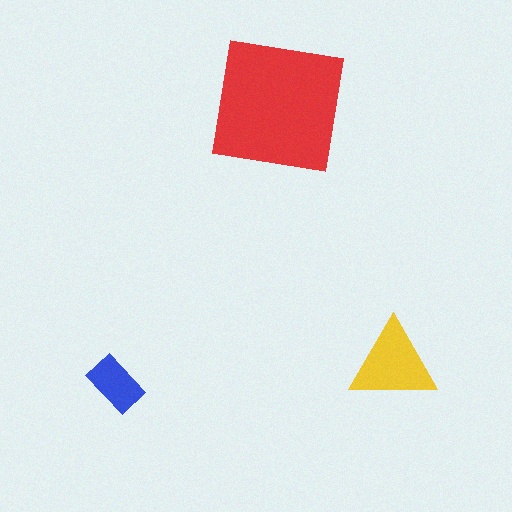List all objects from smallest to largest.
The blue rectangle, the yellow triangle, the red square.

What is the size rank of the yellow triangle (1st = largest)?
2nd.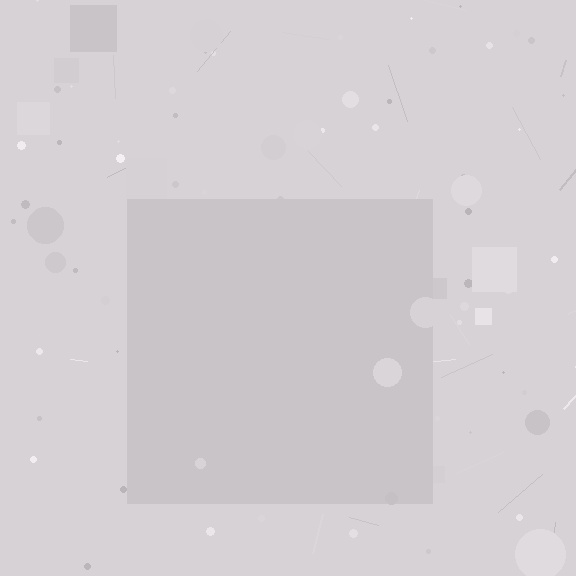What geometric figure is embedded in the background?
A square is embedded in the background.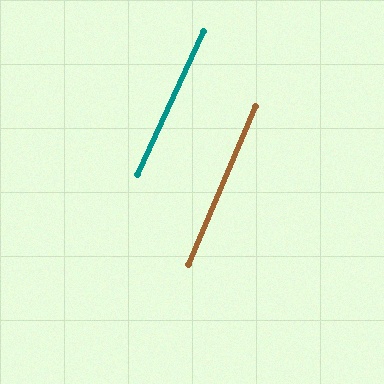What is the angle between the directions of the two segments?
Approximately 2 degrees.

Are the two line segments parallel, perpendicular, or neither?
Parallel — their directions differ by only 2.0°.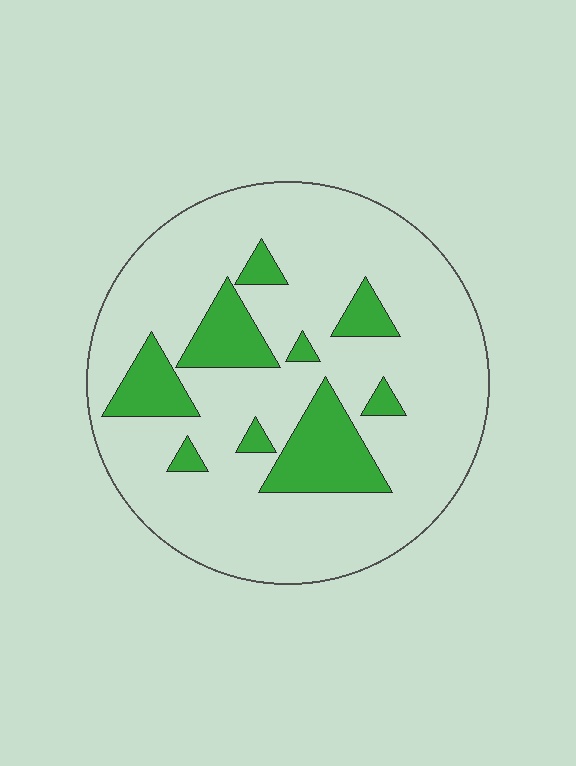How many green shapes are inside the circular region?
9.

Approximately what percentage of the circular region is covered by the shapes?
Approximately 20%.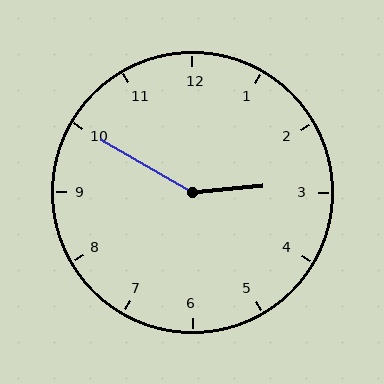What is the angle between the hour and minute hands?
Approximately 145 degrees.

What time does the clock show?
2:50.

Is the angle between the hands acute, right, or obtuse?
It is obtuse.